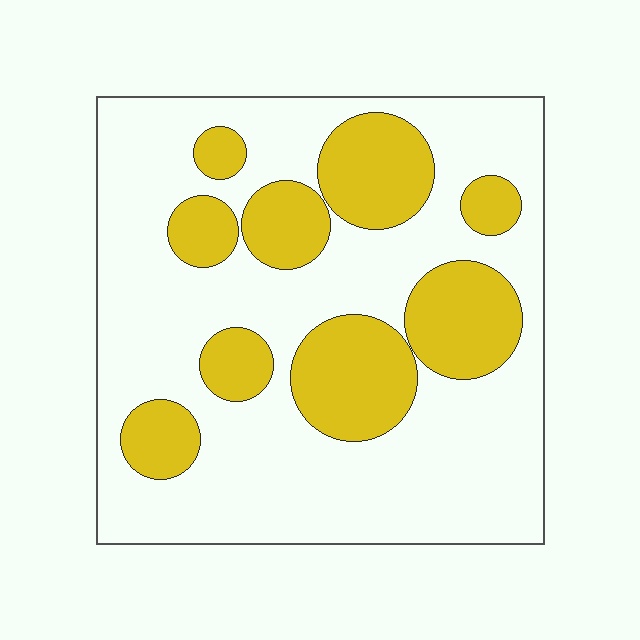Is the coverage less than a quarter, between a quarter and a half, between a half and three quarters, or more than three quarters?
Between a quarter and a half.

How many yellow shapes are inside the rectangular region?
9.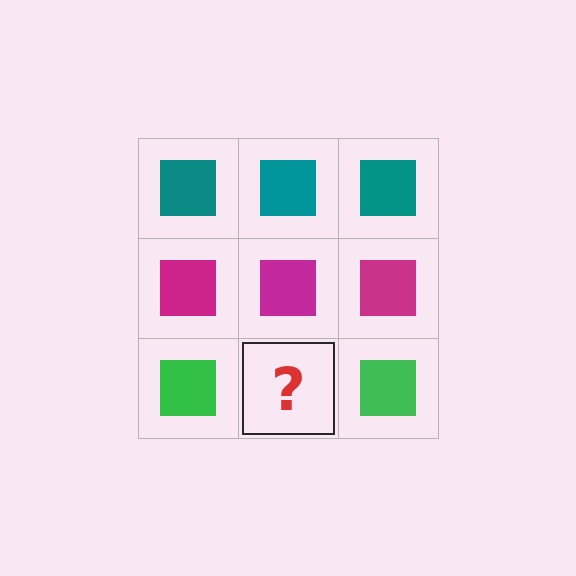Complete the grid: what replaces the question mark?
The question mark should be replaced with a green square.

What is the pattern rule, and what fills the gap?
The rule is that each row has a consistent color. The gap should be filled with a green square.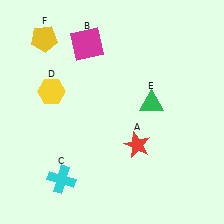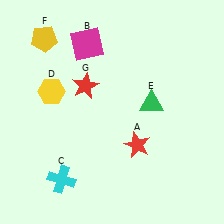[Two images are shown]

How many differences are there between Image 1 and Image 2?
There is 1 difference between the two images.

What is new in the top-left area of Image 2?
A red star (G) was added in the top-left area of Image 2.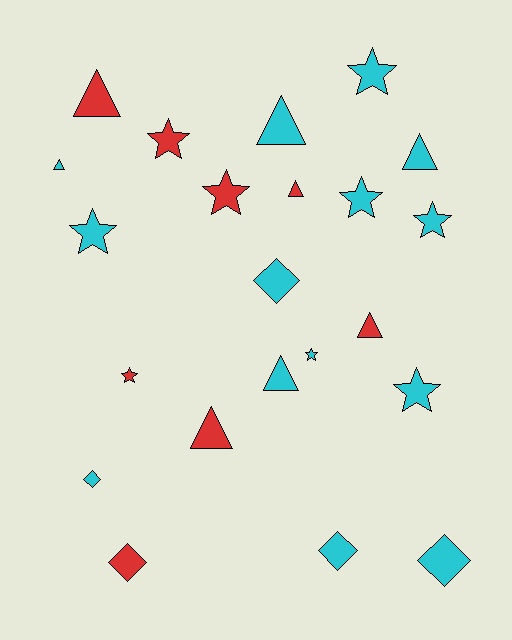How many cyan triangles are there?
There are 4 cyan triangles.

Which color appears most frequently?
Cyan, with 14 objects.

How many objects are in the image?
There are 22 objects.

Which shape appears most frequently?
Star, with 9 objects.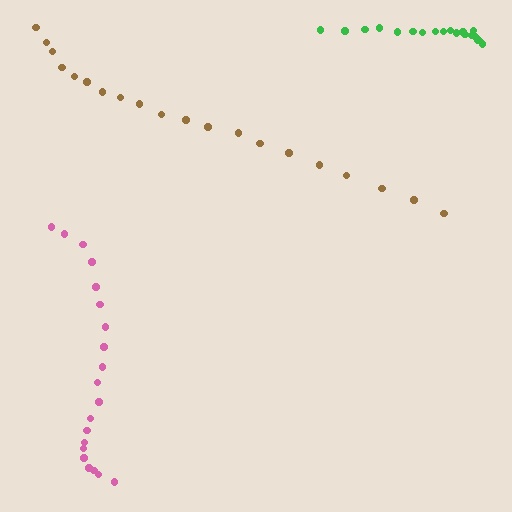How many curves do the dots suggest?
There are 3 distinct paths.